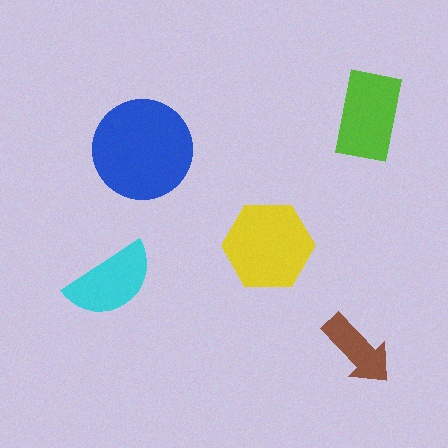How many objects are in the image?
There are 5 objects in the image.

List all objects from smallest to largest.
The brown arrow, the cyan semicircle, the lime rectangle, the yellow hexagon, the blue circle.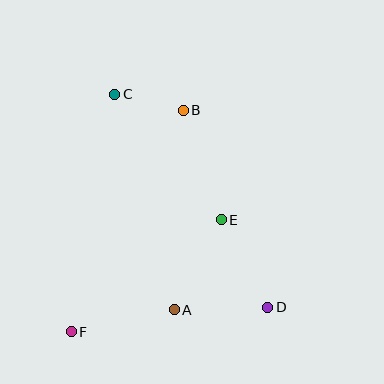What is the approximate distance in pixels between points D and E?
The distance between D and E is approximately 99 pixels.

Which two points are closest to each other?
Points B and C are closest to each other.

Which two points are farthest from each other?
Points C and D are farthest from each other.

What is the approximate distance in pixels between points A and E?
The distance between A and E is approximately 101 pixels.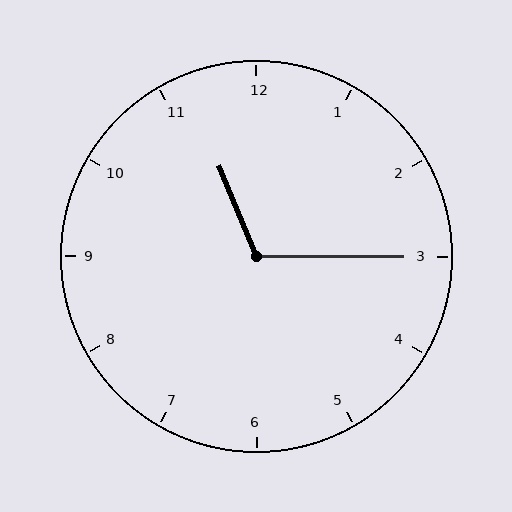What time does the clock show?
11:15.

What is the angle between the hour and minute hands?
Approximately 112 degrees.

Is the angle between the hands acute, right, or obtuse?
It is obtuse.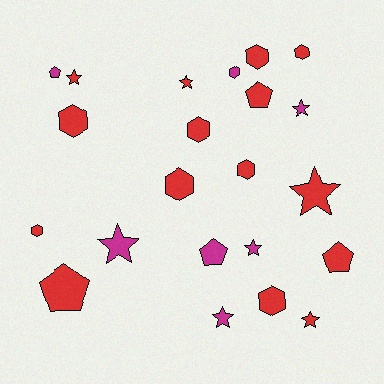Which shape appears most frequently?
Hexagon, with 9 objects.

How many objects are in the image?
There are 22 objects.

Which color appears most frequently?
Red, with 15 objects.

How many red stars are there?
There are 4 red stars.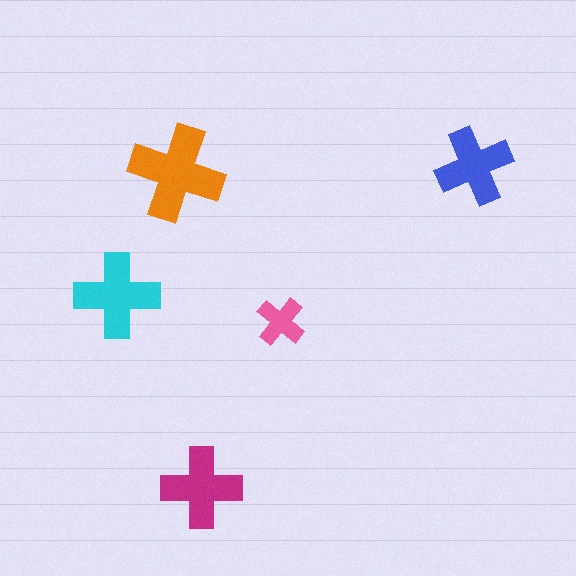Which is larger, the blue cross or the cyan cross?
The cyan one.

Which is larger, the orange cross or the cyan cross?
The orange one.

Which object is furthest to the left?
The cyan cross is leftmost.